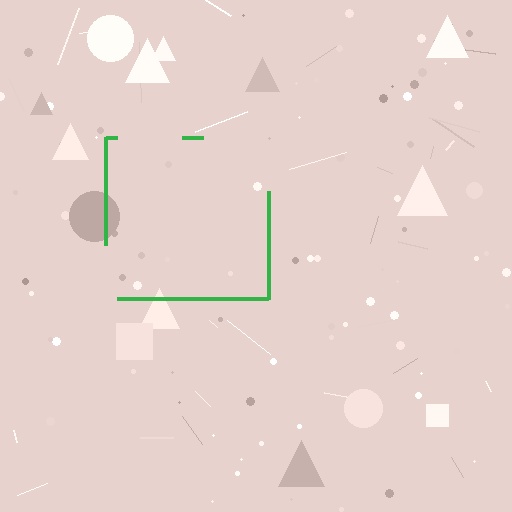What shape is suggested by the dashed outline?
The dashed outline suggests a square.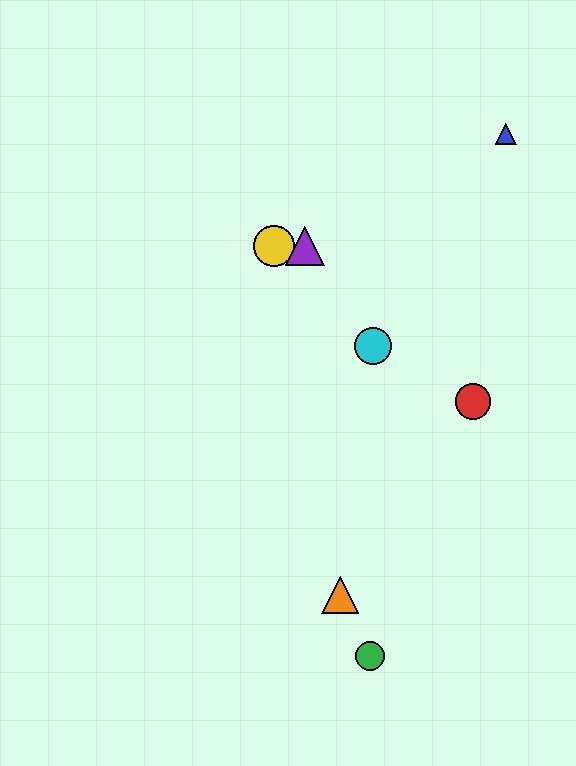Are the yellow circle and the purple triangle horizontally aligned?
Yes, both are at y≈246.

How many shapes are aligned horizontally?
2 shapes (the yellow circle, the purple triangle) are aligned horizontally.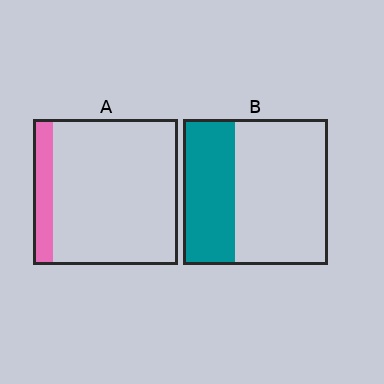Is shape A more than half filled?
No.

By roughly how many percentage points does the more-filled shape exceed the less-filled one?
By roughly 20 percentage points (B over A).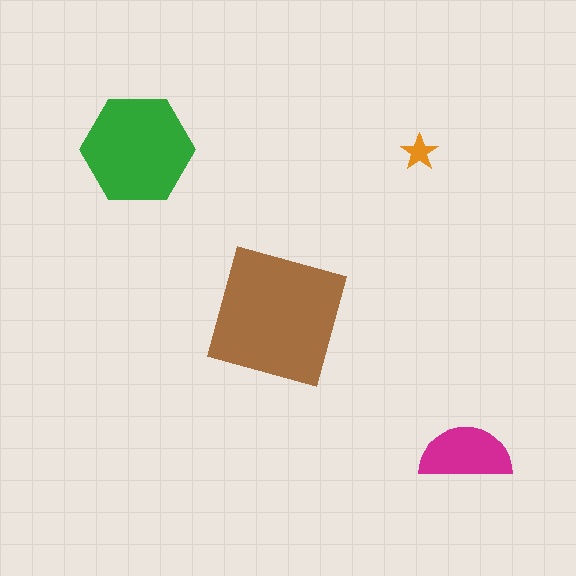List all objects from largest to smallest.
The brown square, the green hexagon, the magenta semicircle, the orange star.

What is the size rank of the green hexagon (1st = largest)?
2nd.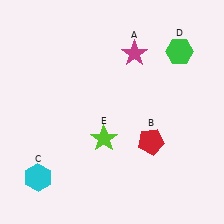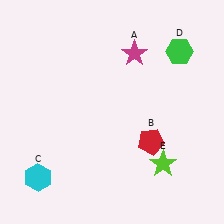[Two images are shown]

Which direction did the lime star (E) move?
The lime star (E) moved right.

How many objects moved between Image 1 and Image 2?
1 object moved between the two images.